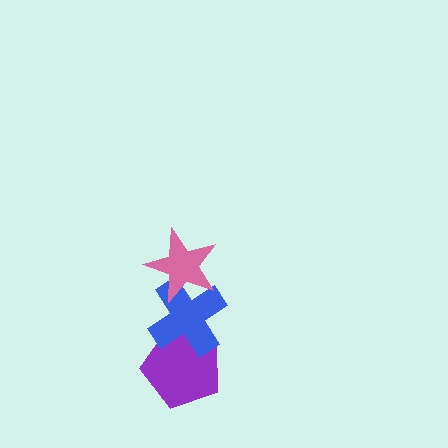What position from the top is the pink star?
The pink star is 1st from the top.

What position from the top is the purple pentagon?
The purple pentagon is 3rd from the top.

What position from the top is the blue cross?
The blue cross is 2nd from the top.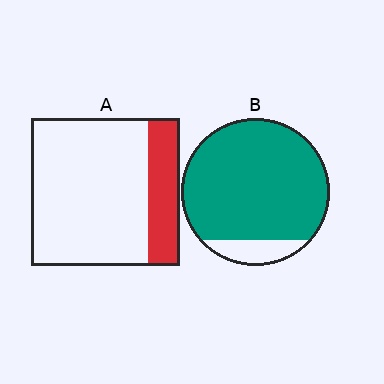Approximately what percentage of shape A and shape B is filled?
A is approximately 20% and B is approximately 90%.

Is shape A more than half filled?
No.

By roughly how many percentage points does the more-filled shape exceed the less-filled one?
By roughly 65 percentage points (B over A).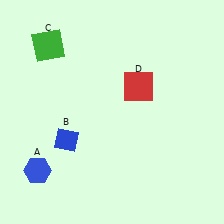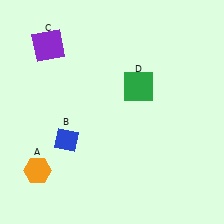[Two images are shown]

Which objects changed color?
A changed from blue to orange. C changed from green to purple. D changed from red to green.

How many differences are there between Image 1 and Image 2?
There are 3 differences between the two images.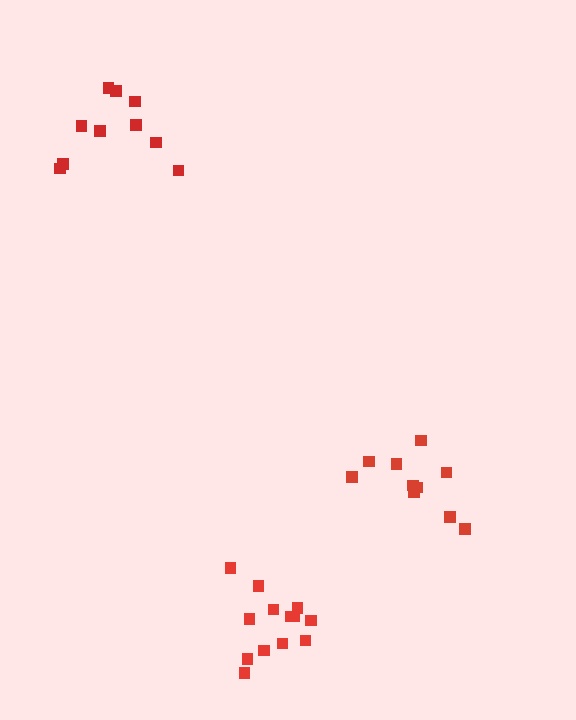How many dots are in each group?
Group 1: 10 dots, Group 2: 13 dots, Group 3: 10 dots (33 total).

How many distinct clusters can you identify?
There are 3 distinct clusters.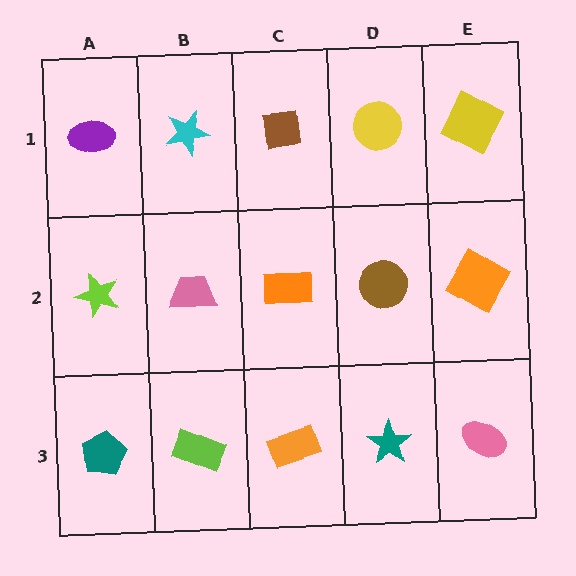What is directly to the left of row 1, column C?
A cyan star.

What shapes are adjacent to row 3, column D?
A brown circle (row 2, column D), an orange rectangle (row 3, column C), a pink ellipse (row 3, column E).